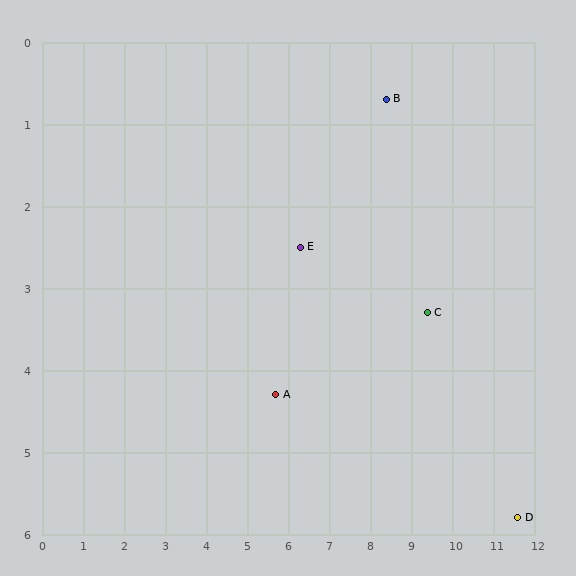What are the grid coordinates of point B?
Point B is at approximately (8.4, 0.7).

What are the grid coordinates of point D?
Point D is at approximately (11.6, 5.8).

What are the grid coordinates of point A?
Point A is at approximately (5.7, 4.3).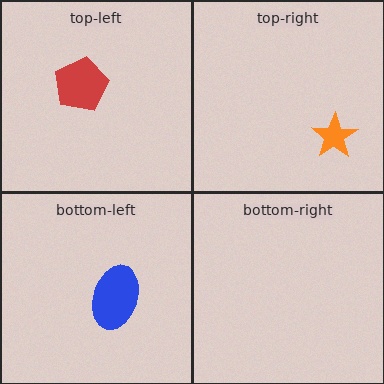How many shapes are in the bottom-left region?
1.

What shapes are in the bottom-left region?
The blue ellipse.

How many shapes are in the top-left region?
1.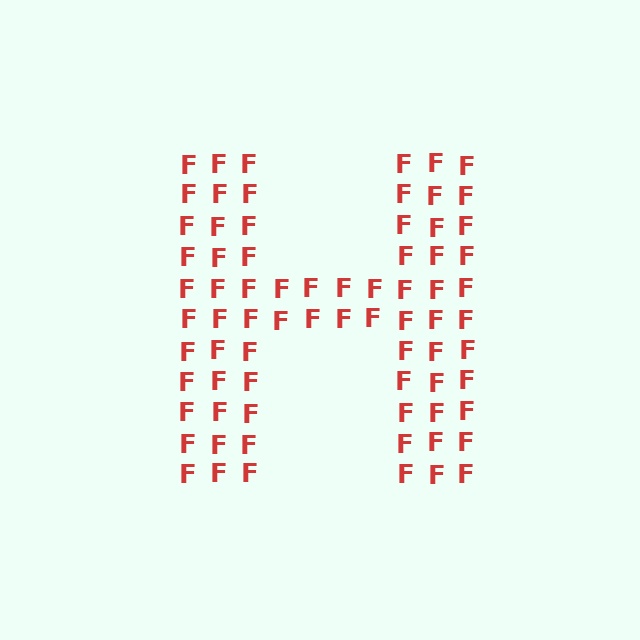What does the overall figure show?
The overall figure shows the letter H.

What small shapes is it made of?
It is made of small letter F's.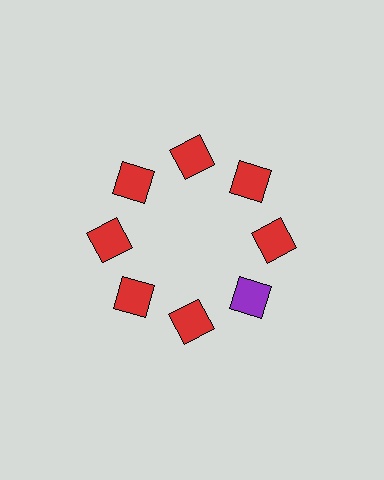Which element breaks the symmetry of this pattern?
The purple square at roughly the 4 o'clock position breaks the symmetry. All other shapes are red squares.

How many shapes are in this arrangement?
There are 8 shapes arranged in a ring pattern.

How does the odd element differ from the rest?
It has a different color: purple instead of red.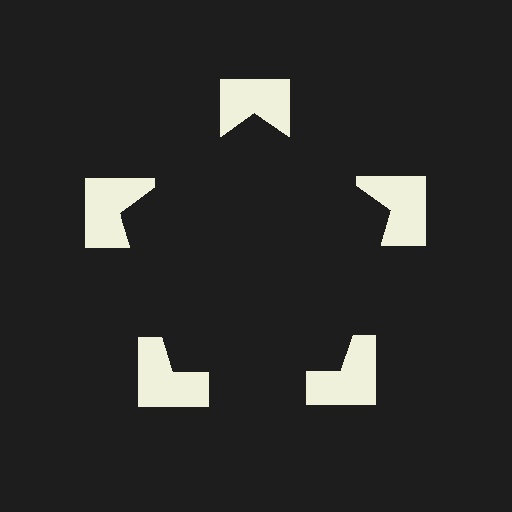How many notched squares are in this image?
There are 5 — one at each vertex of the illusory pentagon.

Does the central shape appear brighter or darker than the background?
It typically appears slightly darker than the background, even though no actual brightness change is drawn.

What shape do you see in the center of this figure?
An illusory pentagon — its edges are inferred from the aligned wedge cuts in the notched squares, not physically drawn.